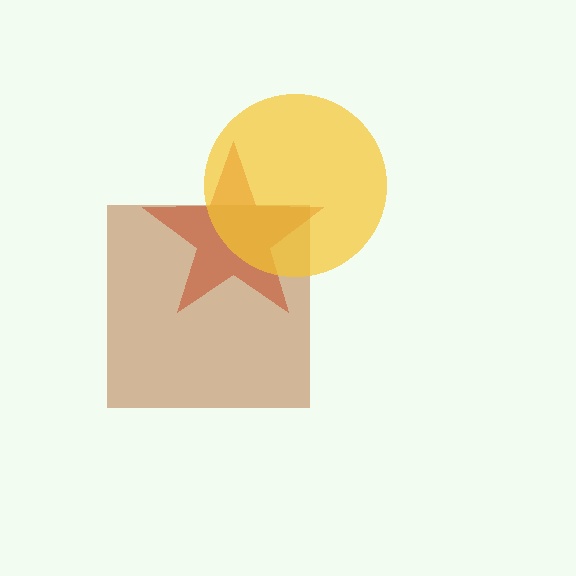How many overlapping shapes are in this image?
There are 3 overlapping shapes in the image.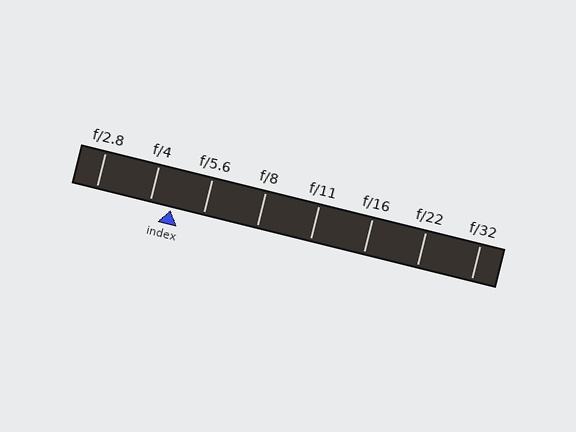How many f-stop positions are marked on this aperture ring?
There are 8 f-stop positions marked.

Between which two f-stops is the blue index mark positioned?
The index mark is between f/4 and f/5.6.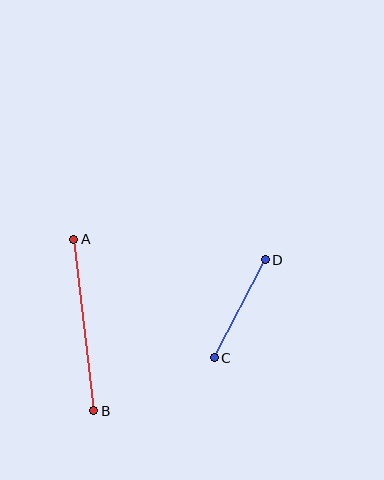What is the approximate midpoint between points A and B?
The midpoint is at approximately (84, 325) pixels.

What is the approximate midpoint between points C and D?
The midpoint is at approximately (240, 309) pixels.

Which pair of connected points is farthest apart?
Points A and B are farthest apart.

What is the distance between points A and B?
The distance is approximately 173 pixels.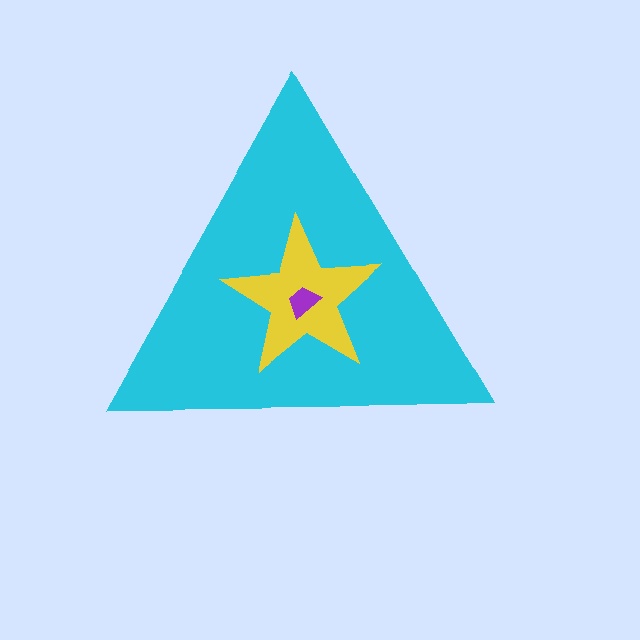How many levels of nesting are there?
3.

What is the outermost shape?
The cyan triangle.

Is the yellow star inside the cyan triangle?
Yes.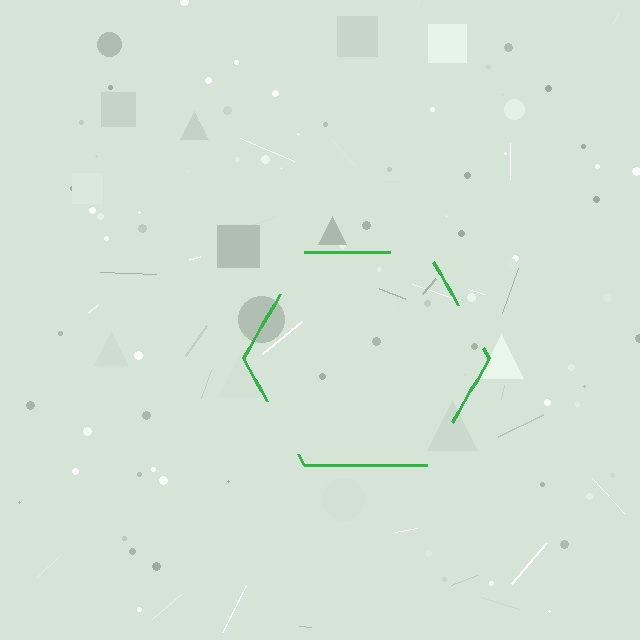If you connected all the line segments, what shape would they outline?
They would outline a hexagon.